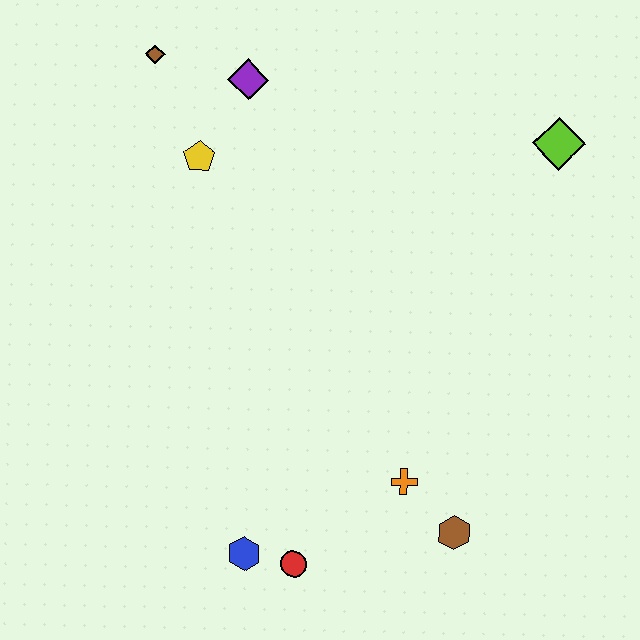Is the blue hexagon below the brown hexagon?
Yes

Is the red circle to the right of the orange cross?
No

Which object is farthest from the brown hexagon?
The brown diamond is farthest from the brown hexagon.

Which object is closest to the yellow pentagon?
The purple diamond is closest to the yellow pentagon.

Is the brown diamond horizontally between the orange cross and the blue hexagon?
No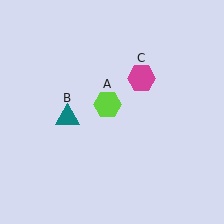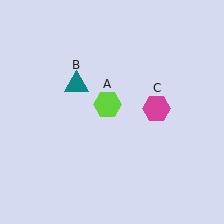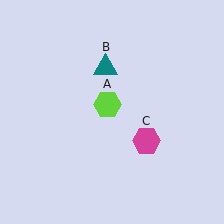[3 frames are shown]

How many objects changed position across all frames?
2 objects changed position: teal triangle (object B), magenta hexagon (object C).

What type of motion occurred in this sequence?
The teal triangle (object B), magenta hexagon (object C) rotated clockwise around the center of the scene.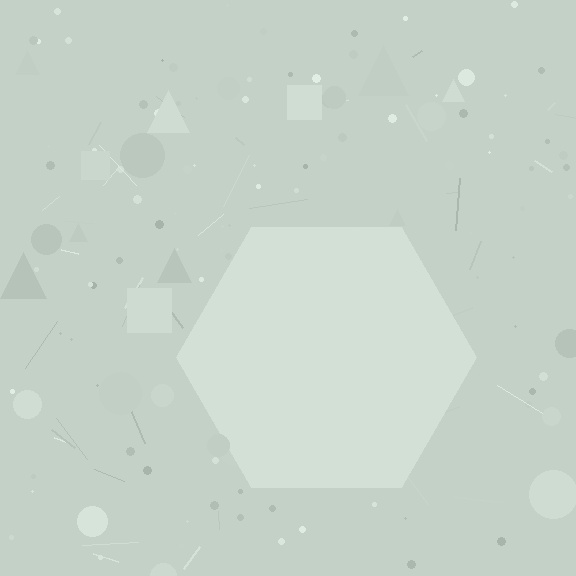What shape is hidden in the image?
A hexagon is hidden in the image.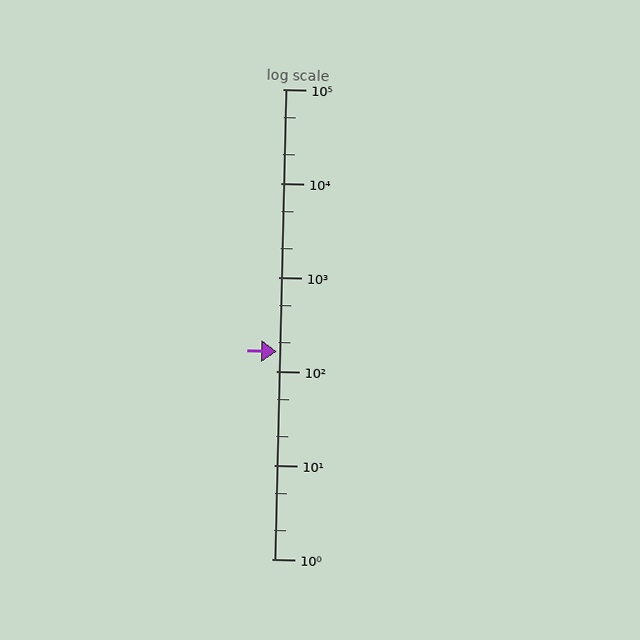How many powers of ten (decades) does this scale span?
The scale spans 5 decades, from 1 to 100000.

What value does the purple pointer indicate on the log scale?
The pointer indicates approximately 160.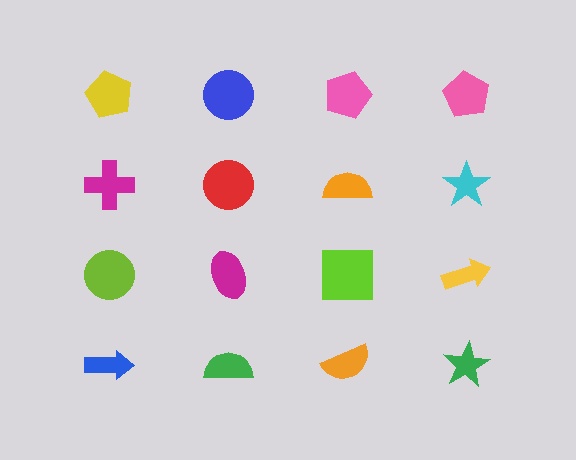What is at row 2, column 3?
An orange semicircle.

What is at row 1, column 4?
A pink pentagon.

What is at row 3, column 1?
A lime circle.